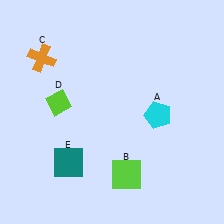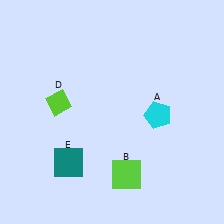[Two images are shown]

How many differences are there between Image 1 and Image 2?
There is 1 difference between the two images.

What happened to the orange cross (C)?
The orange cross (C) was removed in Image 2. It was in the top-left area of Image 1.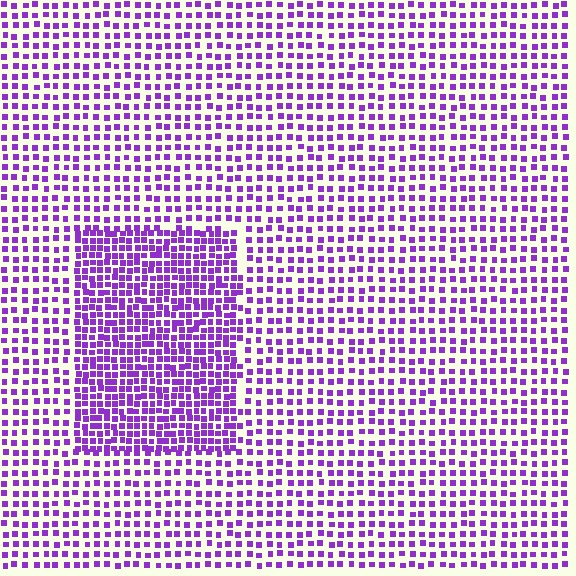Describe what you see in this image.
The image contains small purple elements arranged at two different densities. A rectangle-shaped region is visible where the elements are more densely packed than the surrounding area.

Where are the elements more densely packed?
The elements are more densely packed inside the rectangle boundary.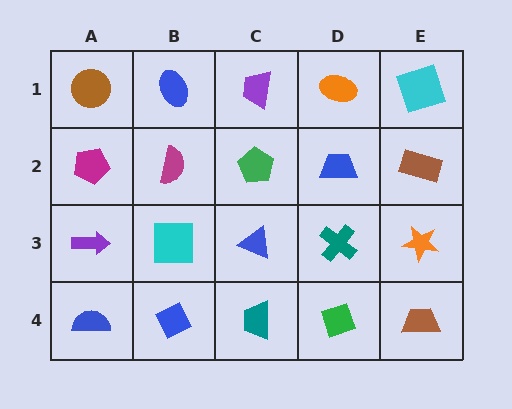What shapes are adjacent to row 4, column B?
A cyan square (row 3, column B), a blue semicircle (row 4, column A), a teal trapezoid (row 4, column C).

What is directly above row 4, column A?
A purple arrow.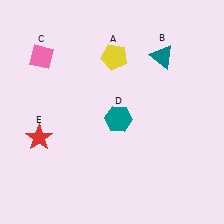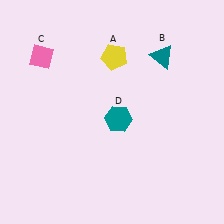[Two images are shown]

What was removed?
The red star (E) was removed in Image 2.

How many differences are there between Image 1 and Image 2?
There is 1 difference between the two images.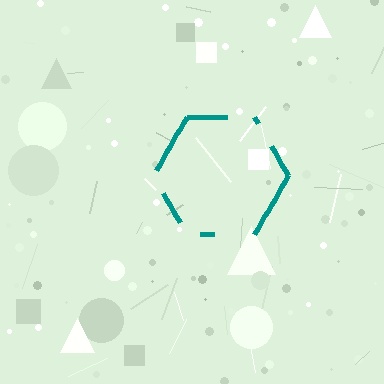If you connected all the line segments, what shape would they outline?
They would outline a hexagon.